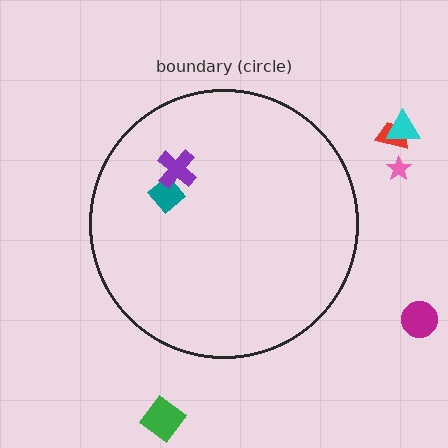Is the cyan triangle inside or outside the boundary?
Outside.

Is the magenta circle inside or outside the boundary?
Outside.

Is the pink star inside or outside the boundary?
Outside.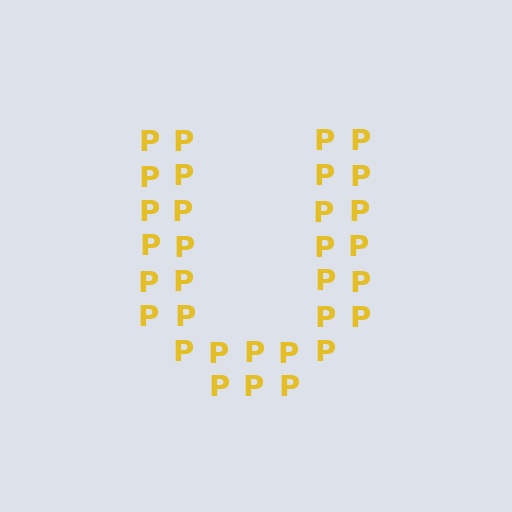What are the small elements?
The small elements are letter P's.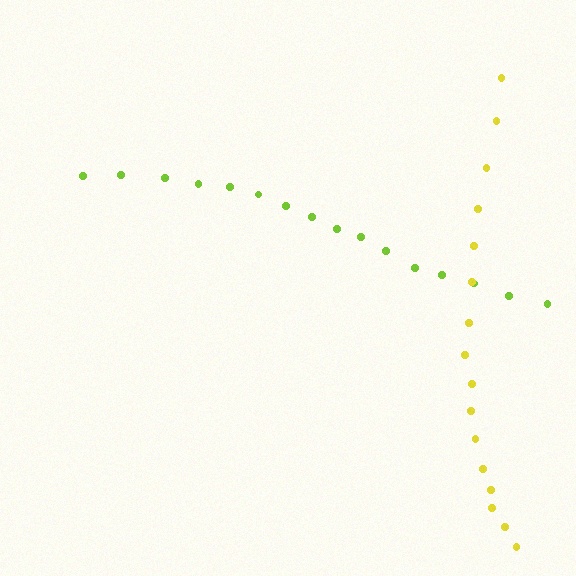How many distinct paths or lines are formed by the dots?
There are 2 distinct paths.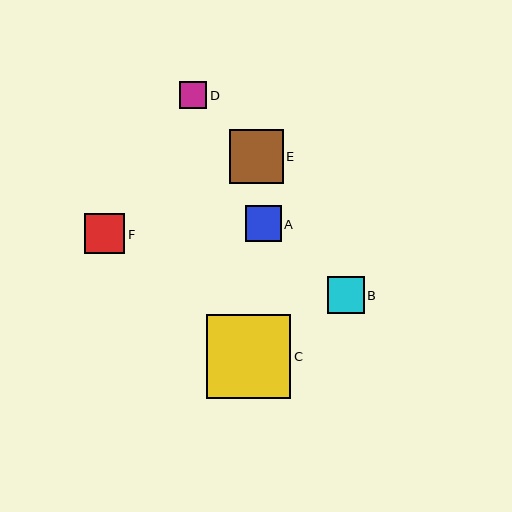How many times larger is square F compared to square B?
Square F is approximately 1.1 times the size of square B.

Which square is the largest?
Square C is the largest with a size of approximately 84 pixels.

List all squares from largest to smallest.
From largest to smallest: C, E, F, B, A, D.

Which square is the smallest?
Square D is the smallest with a size of approximately 27 pixels.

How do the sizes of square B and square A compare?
Square B and square A are approximately the same size.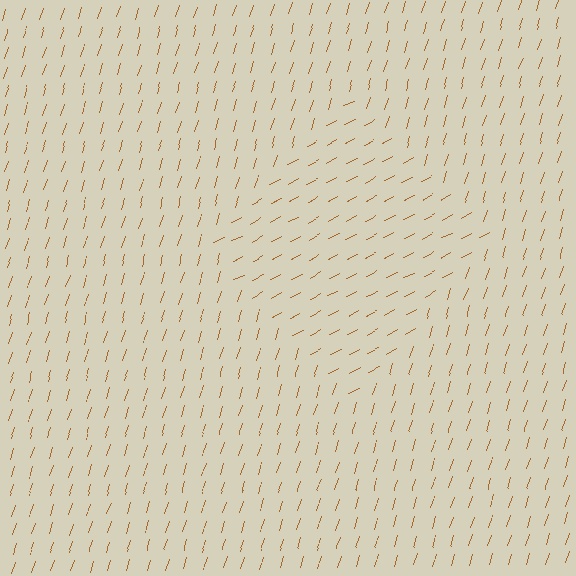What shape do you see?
I see a diamond.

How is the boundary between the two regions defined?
The boundary is defined purely by a change in line orientation (approximately 45 degrees difference). All lines are the same color and thickness.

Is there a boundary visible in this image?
Yes, there is a texture boundary formed by a change in line orientation.